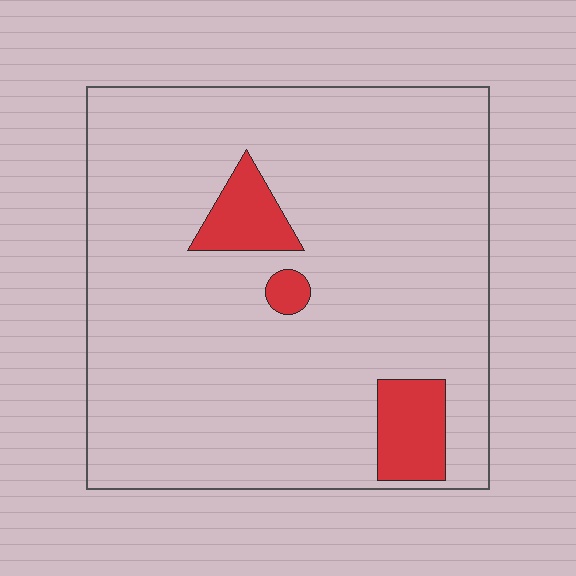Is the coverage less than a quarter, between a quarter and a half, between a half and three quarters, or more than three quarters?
Less than a quarter.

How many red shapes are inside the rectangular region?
3.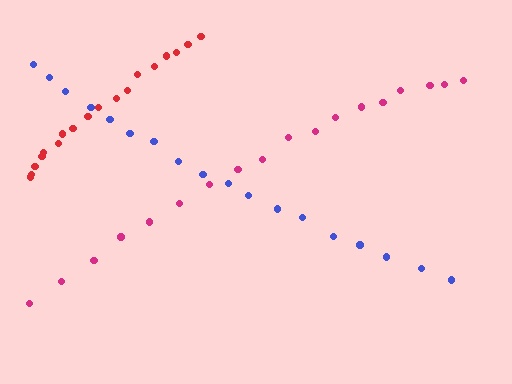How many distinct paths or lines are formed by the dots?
There are 3 distinct paths.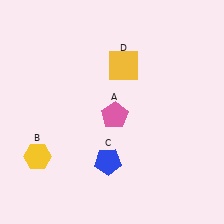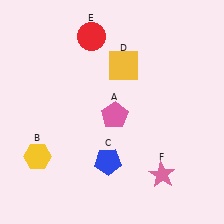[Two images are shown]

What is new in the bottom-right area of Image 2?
A pink star (F) was added in the bottom-right area of Image 2.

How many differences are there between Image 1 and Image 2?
There are 2 differences between the two images.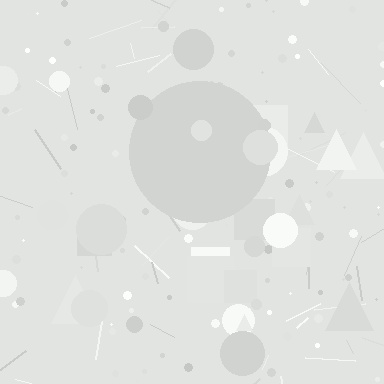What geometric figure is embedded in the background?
A circle is embedded in the background.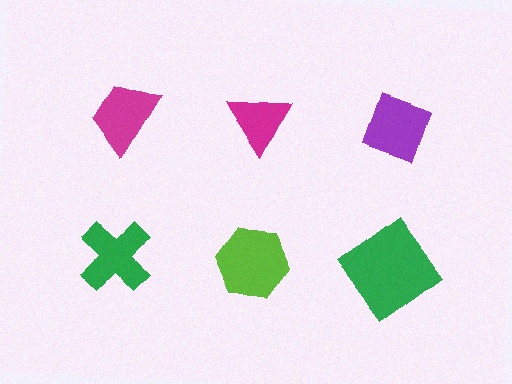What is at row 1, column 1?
A magenta trapezoid.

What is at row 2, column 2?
A lime hexagon.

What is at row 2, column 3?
A green diamond.